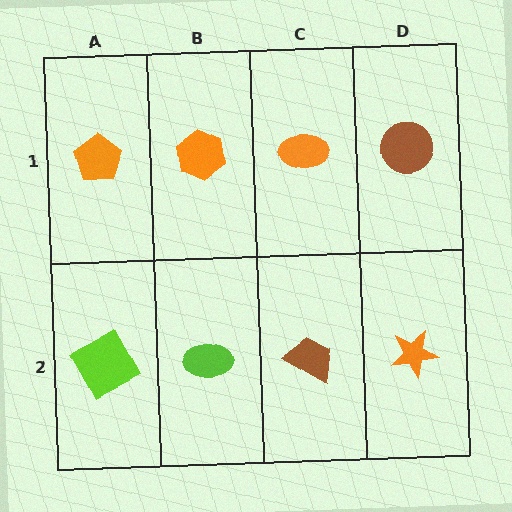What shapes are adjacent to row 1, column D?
An orange star (row 2, column D), an orange ellipse (row 1, column C).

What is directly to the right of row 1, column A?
An orange hexagon.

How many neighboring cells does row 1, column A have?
2.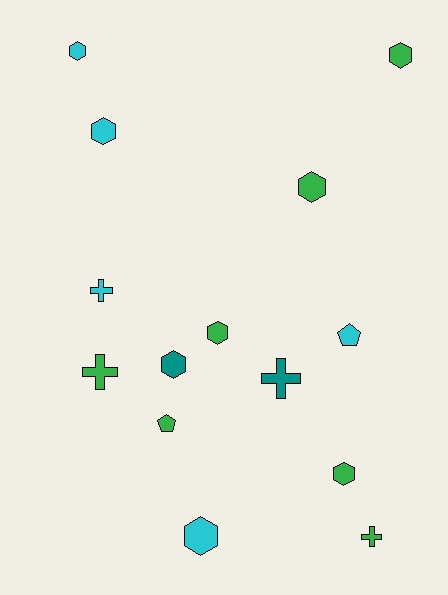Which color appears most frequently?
Green, with 7 objects.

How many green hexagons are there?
There are 4 green hexagons.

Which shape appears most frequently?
Hexagon, with 8 objects.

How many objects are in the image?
There are 14 objects.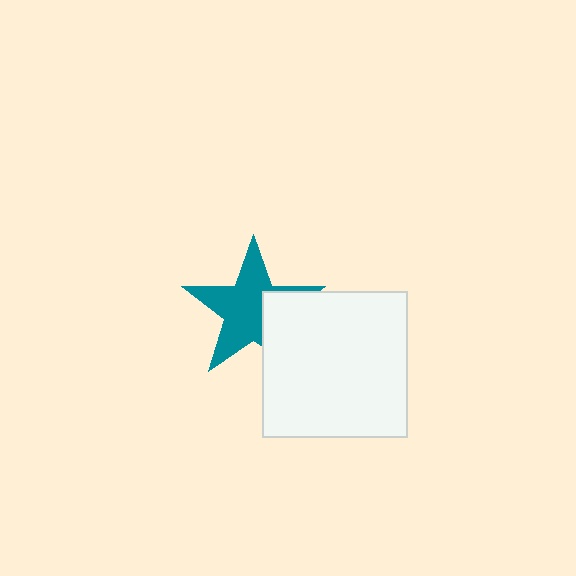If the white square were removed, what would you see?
You would see the complete teal star.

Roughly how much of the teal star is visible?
Most of it is visible (roughly 69%).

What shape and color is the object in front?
The object in front is a white square.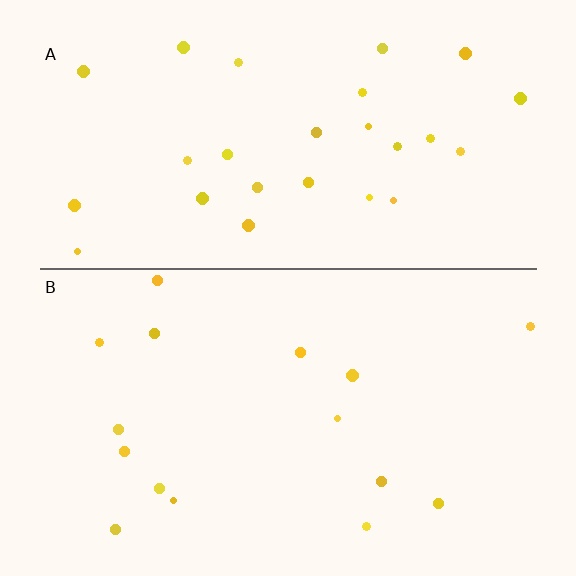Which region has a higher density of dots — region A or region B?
A (the top).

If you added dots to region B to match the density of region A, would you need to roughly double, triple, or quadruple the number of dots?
Approximately double.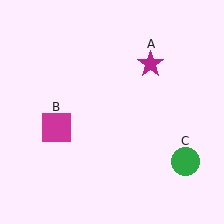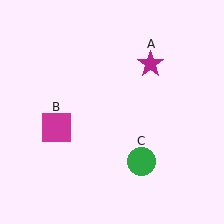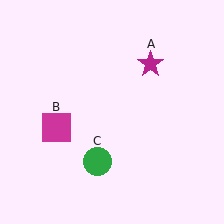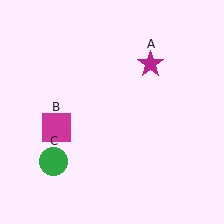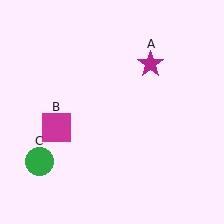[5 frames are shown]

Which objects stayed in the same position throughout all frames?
Magenta star (object A) and magenta square (object B) remained stationary.